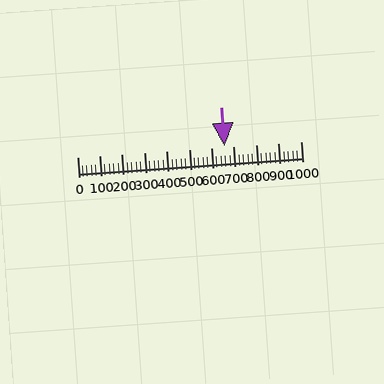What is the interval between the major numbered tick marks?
The major tick marks are spaced 100 units apart.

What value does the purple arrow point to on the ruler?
The purple arrow points to approximately 660.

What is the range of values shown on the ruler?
The ruler shows values from 0 to 1000.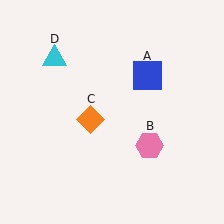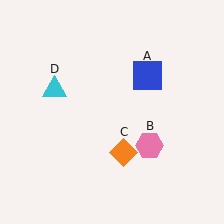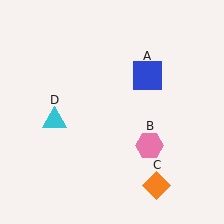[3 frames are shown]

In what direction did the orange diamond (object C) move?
The orange diamond (object C) moved down and to the right.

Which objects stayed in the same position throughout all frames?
Blue square (object A) and pink hexagon (object B) remained stationary.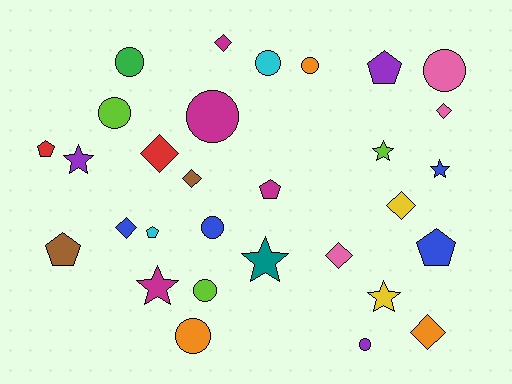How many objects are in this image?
There are 30 objects.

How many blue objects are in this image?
There are 4 blue objects.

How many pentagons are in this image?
There are 6 pentagons.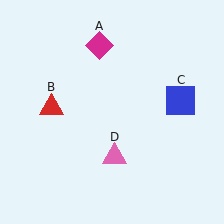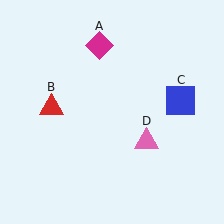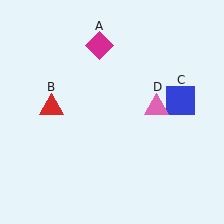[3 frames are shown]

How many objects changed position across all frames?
1 object changed position: pink triangle (object D).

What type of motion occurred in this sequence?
The pink triangle (object D) rotated counterclockwise around the center of the scene.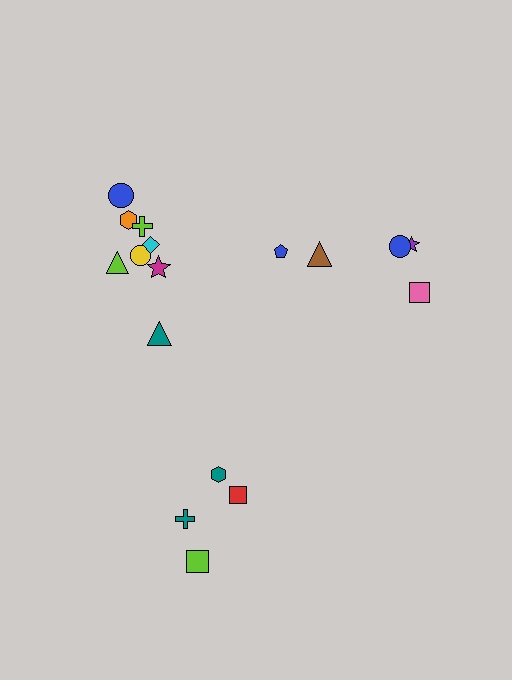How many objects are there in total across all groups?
There are 17 objects.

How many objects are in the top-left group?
There are 8 objects.